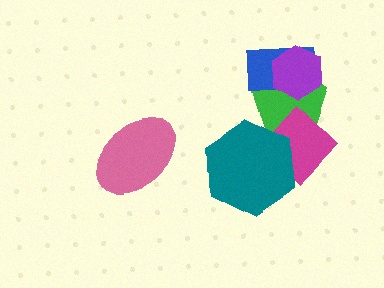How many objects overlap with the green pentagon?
4 objects overlap with the green pentagon.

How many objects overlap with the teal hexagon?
2 objects overlap with the teal hexagon.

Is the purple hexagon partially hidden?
No, no other shape covers it.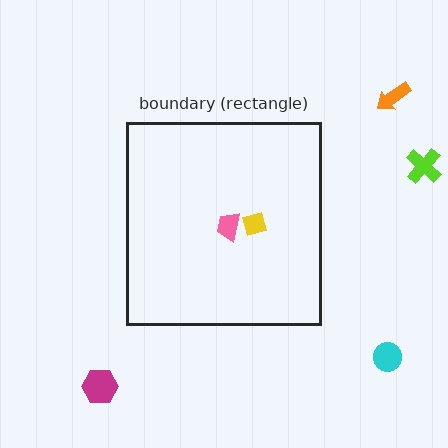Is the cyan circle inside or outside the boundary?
Outside.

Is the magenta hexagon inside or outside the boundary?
Outside.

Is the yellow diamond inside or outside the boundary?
Inside.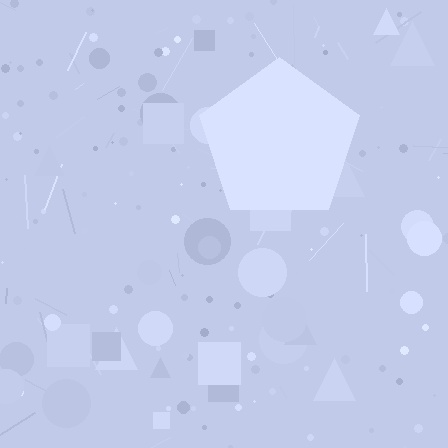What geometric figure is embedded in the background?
A pentagon is embedded in the background.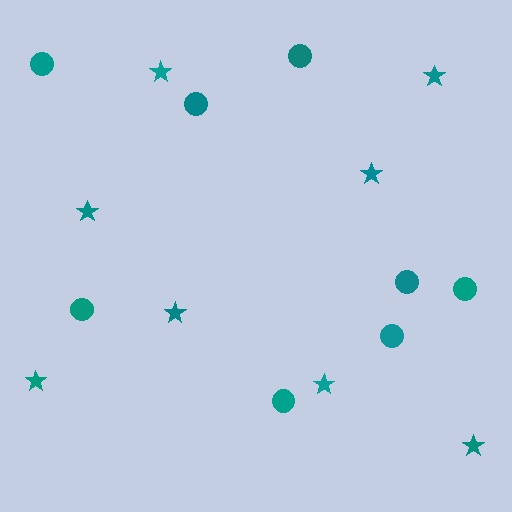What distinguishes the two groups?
There are 2 groups: one group of stars (8) and one group of circles (8).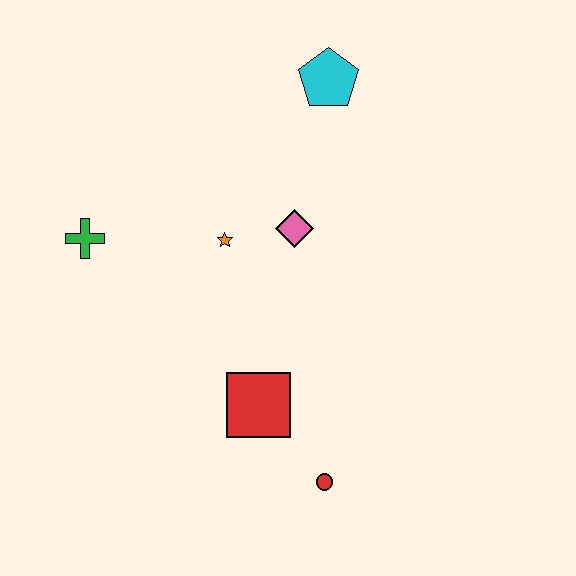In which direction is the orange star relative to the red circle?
The orange star is above the red circle.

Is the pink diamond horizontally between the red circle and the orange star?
Yes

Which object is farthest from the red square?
The cyan pentagon is farthest from the red square.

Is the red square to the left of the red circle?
Yes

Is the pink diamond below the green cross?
No